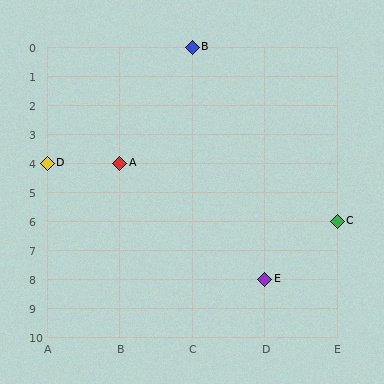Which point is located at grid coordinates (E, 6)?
Point C is at (E, 6).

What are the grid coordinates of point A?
Point A is at grid coordinates (B, 4).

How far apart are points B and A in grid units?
Points B and A are 1 column and 4 rows apart (about 4.1 grid units diagonally).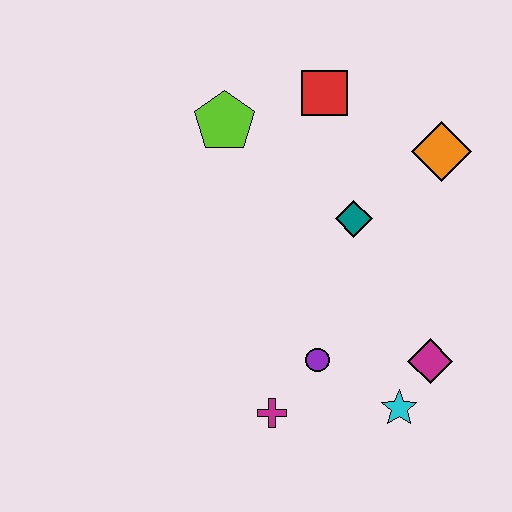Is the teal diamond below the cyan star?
No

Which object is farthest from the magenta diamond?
The lime pentagon is farthest from the magenta diamond.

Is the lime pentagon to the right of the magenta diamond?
No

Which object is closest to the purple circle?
The magenta cross is closest to the purple circle.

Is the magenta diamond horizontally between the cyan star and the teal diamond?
No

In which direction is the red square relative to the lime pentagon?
The red square is to the right of the lime pentagon.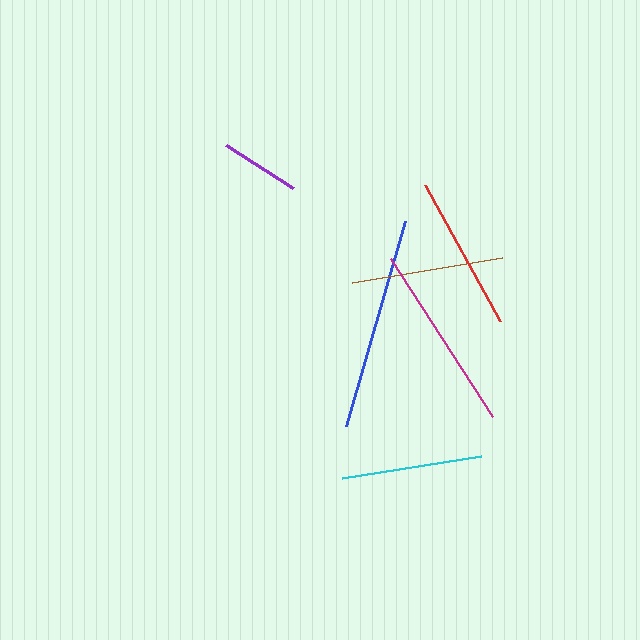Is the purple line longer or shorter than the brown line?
The brown line is longer than the purple line.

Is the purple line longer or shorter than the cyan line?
The cyan line is longer than the purple line.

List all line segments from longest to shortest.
From longest to shortest: blue, magenta, red, brown, cyan, purple.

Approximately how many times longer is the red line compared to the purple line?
The red line is approximately 1.9 times the length of the purple line.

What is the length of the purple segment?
The purple segment is approximately 80 pixels long.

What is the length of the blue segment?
The blue segment is approximately 213 pixels long.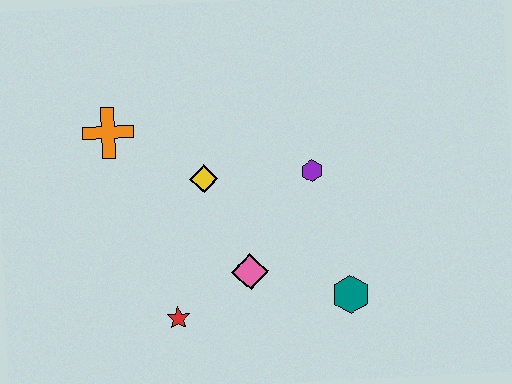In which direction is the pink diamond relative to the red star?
The pink diamond is to the right of the red star.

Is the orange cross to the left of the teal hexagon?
Yes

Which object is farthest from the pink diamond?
The orange cross is farthest from the pink diamond.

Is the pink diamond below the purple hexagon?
Yes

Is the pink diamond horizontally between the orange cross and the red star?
No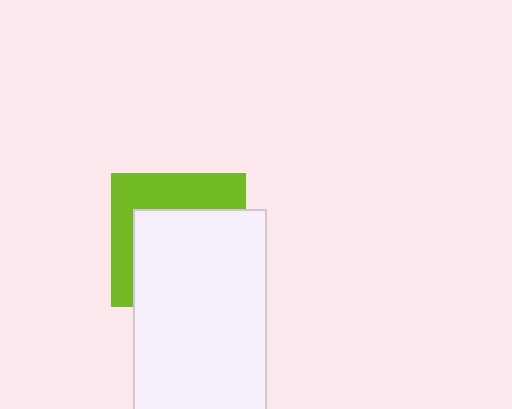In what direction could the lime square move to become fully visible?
The lime square could move toward the upper-left. That would shift it out from behind the white rectangle entirely.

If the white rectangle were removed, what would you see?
You would see the complete lime square.